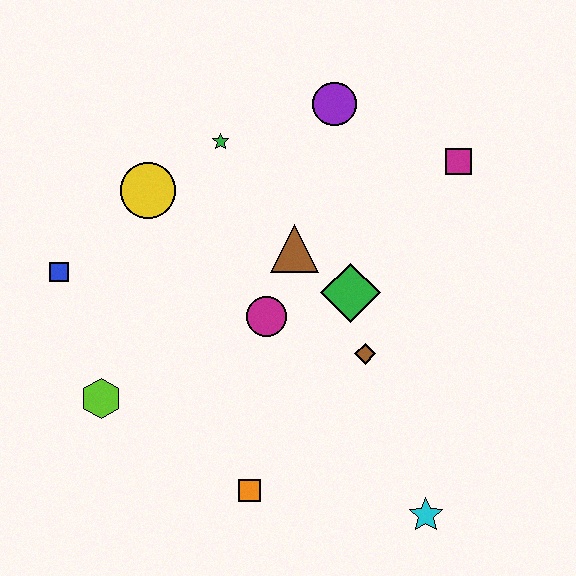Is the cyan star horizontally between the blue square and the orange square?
No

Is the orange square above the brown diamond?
No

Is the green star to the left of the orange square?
Yes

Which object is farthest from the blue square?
The cyan star is farthest from the blue square.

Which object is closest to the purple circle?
The green star is closest to the purple circle.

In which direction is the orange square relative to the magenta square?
The orange square is below the magenta square.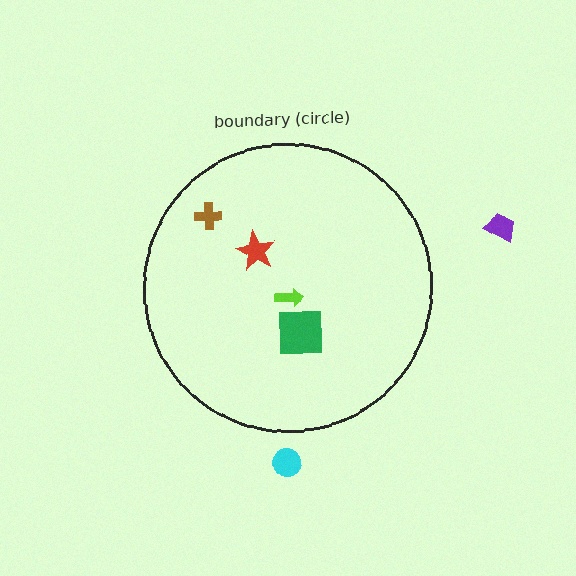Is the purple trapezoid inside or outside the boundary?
Outside.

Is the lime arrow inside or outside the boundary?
Inside.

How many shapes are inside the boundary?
4 inside, 2 outside.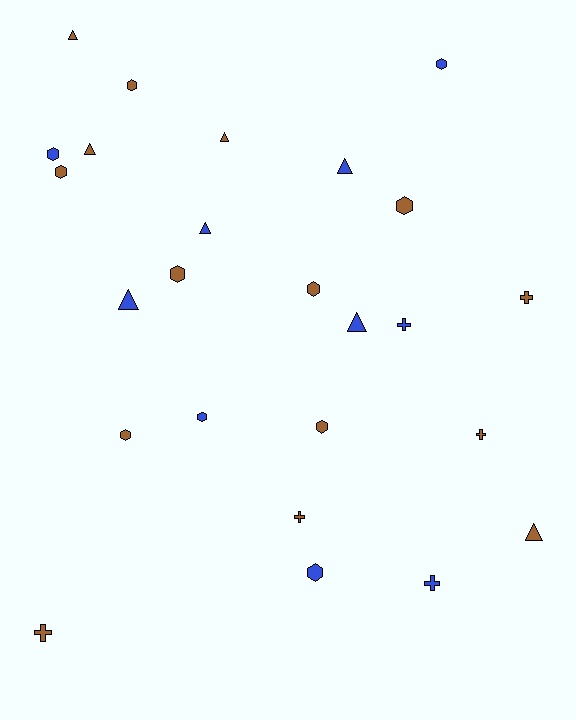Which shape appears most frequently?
Hexagon, with 11 objects.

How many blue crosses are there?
There are 2 blue crosses.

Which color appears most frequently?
Brown, with 15 objects.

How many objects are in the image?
There are 25 objects.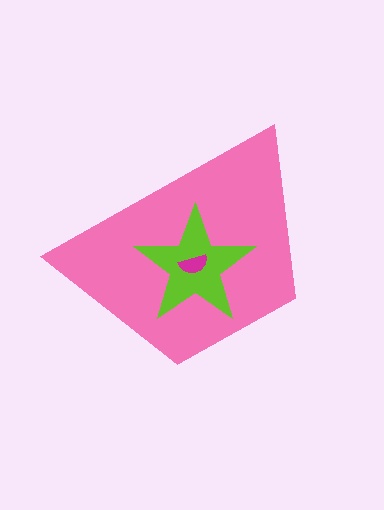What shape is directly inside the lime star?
The magenta semicircle.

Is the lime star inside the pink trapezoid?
Yes.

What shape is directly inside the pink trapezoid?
The lime star.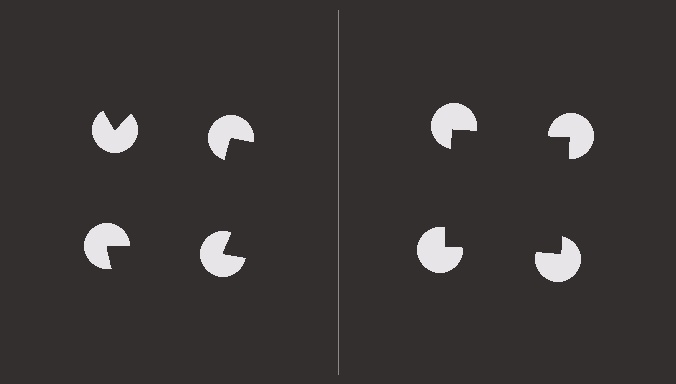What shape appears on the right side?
An illusory square.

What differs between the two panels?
The pac-man discs are positioned identically on both sides; only the wedge orientations differ. On the right they align to a square; on the left they are misaligned.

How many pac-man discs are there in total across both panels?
8 — 4 on each side.